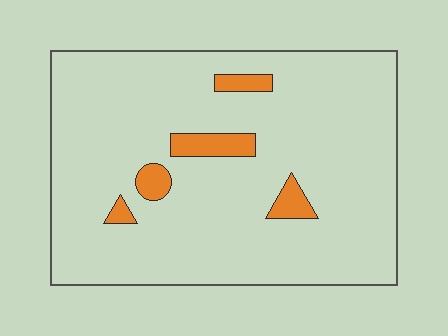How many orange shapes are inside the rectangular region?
5.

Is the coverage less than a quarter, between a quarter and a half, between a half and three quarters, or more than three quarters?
Less than a quarter.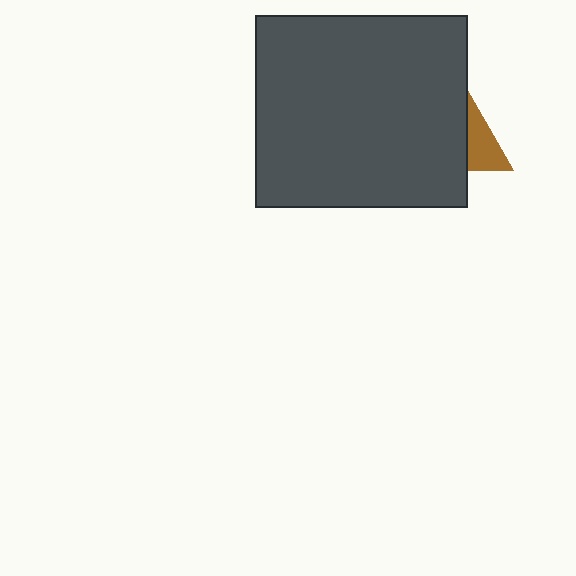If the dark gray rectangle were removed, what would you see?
You would see the complete brown triangle.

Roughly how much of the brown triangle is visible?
A small part of it is visible (roughly 31%).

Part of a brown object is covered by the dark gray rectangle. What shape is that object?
It is a triangle.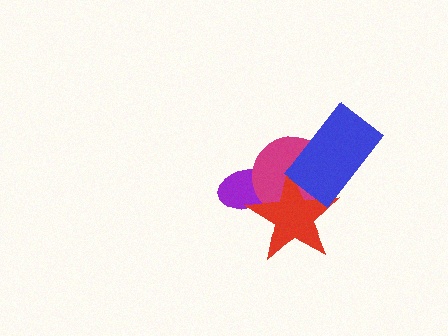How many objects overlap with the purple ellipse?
2 objects overlap with the purple ellipse.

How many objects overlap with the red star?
3 objects overlap with the red star.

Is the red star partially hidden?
Yes, it is partially covered by another shape.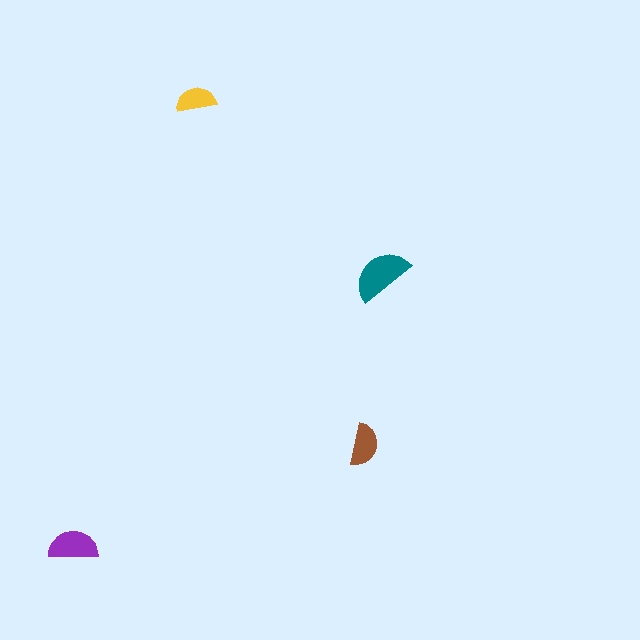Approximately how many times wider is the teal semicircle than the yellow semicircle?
About 1.5 times wider.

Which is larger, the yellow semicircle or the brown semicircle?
The brown one.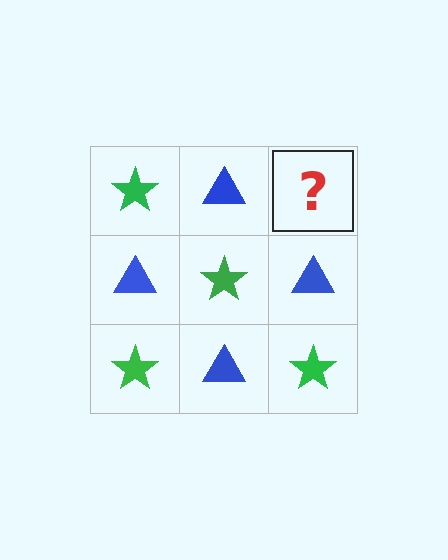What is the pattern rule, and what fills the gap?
The rule is that it alternates green star and blue triangle in a checkerboard pattern. The gap should be filled with a green star.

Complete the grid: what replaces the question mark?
The question mark should be replaced with a green star.